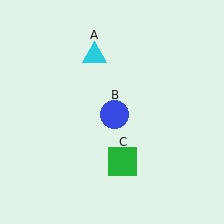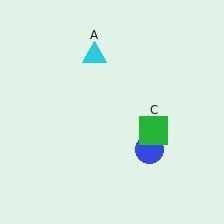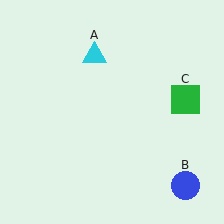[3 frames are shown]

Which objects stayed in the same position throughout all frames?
Cyan triangle (object A) remained stationary.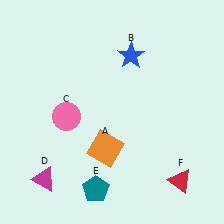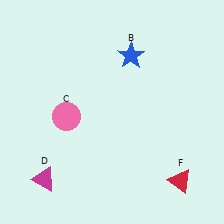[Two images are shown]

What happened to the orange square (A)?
The orange square (A) was removed in Image 2. It was in the bottom-left area of Image 1.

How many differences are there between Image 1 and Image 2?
There are 2 differences between the two images.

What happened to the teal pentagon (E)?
The teal pentagon (E) was removed in Image 2. It was in the bottom-left area of Image 1.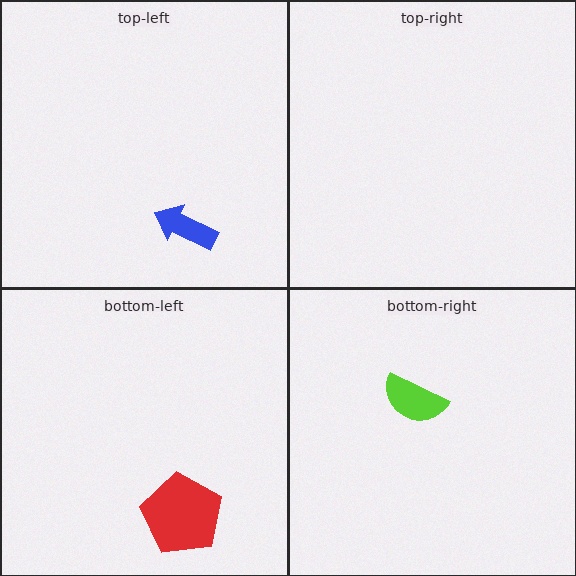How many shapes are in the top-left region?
1.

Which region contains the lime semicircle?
The bottom-right region.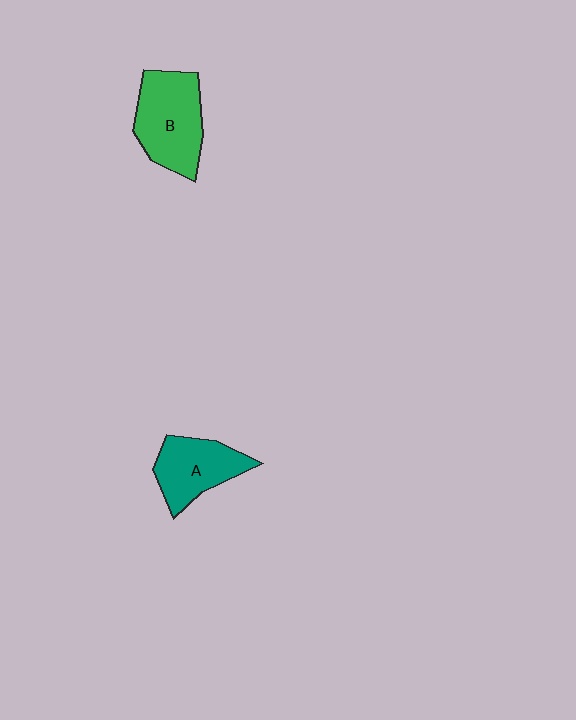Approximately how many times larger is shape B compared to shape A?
Approximately 1.3 times.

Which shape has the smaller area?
Shape A (teal).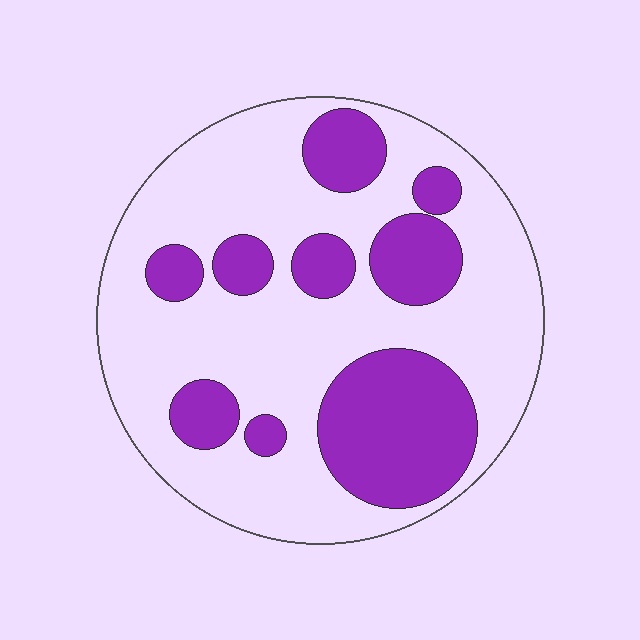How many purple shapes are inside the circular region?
9.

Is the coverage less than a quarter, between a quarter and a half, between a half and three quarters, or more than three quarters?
Between a quarter and a half.